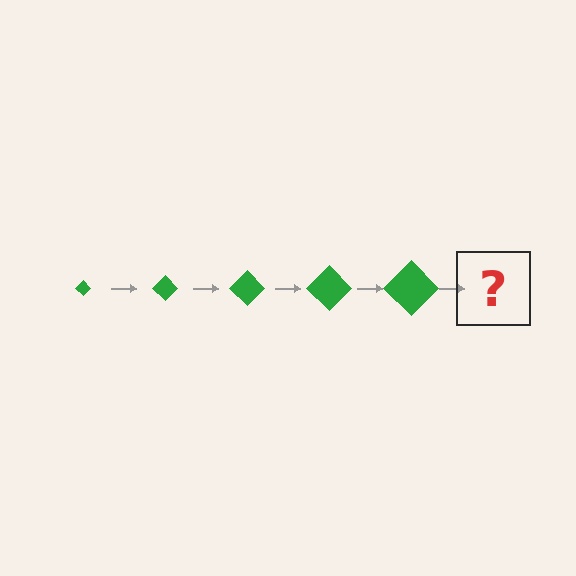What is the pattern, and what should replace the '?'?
The pattern is that the diamond gets progressively larger each step. The '?' should be a green diamond, larger than the previous one.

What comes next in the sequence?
The next element should be a green diamond, larger than the previous one.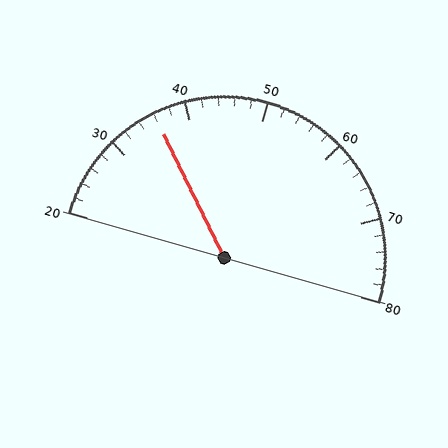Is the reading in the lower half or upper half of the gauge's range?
The reading is in the lower half of the range (20 to 80).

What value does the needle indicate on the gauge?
The needle indicates approximately 36.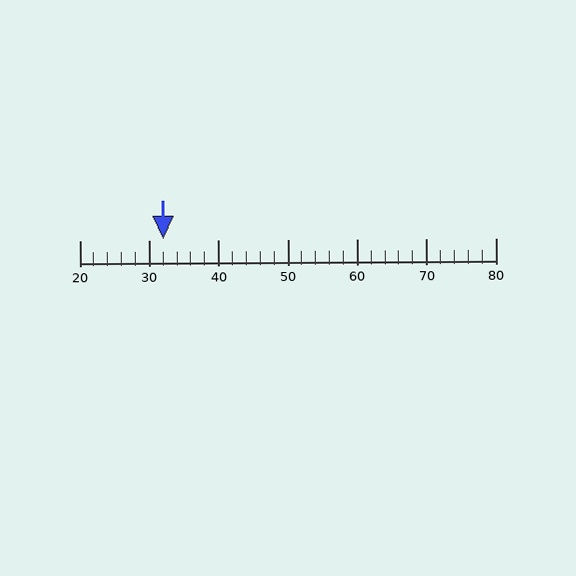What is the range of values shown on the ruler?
The ruler shows values from 20 to 80.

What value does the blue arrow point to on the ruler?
The blue arrow points to approximately 32.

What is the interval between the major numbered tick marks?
The major tick marks are spaced 10 units apart.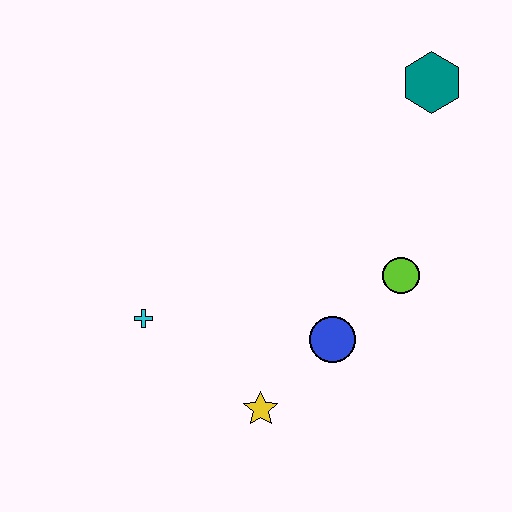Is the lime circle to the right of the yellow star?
Yes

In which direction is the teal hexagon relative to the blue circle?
The teal hexagon is above the blue circle.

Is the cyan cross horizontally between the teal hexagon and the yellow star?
No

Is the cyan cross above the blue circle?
Yes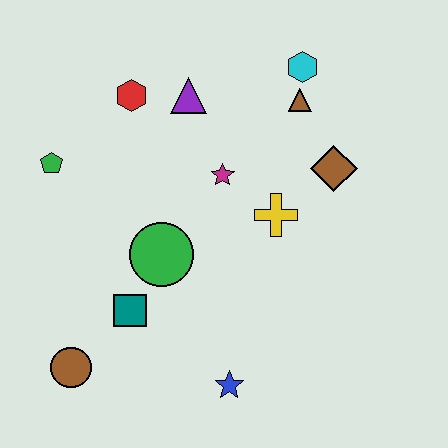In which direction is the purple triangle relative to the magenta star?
The purple triangle is above the magenta star.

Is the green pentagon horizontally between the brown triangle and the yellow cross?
No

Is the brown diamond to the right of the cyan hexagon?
Yes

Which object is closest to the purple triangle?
The red hexagon is closest to the purple triangle.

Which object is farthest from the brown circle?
The cyan hexagon is farthest from the brown circle.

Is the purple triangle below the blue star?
No